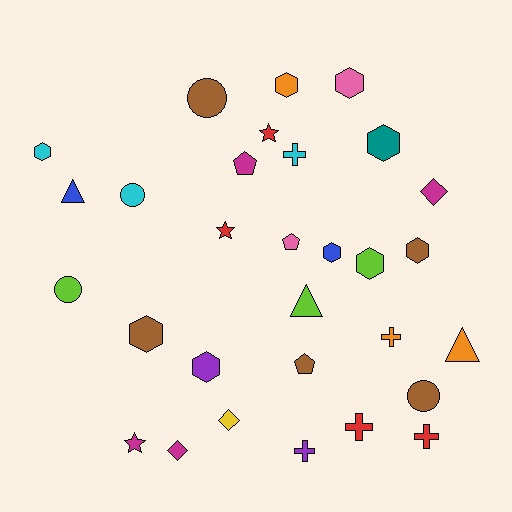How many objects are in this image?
There are 30 objects.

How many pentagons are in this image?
There are 3 pentagons.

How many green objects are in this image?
There are no green objects.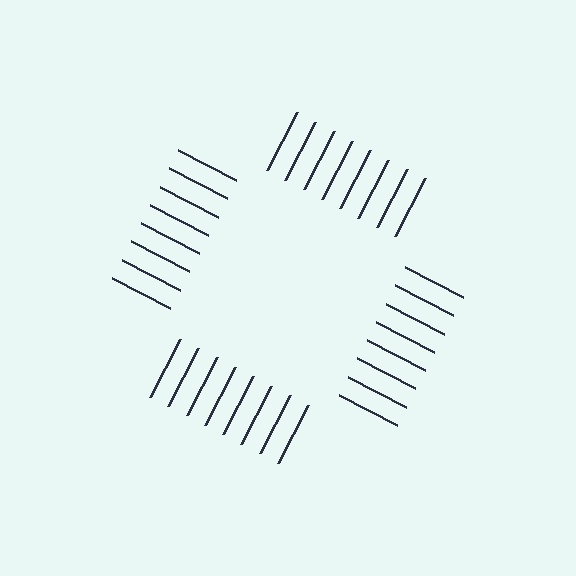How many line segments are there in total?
32 — 8 along each of the 4 edges.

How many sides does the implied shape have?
4 sides — the line-ends trace a square.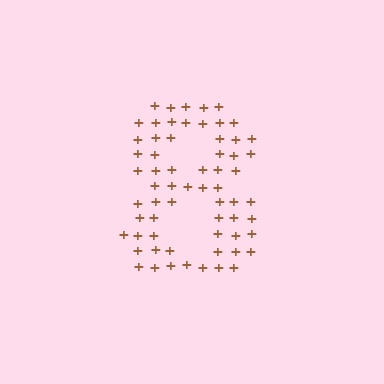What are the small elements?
The small elements are plus signs.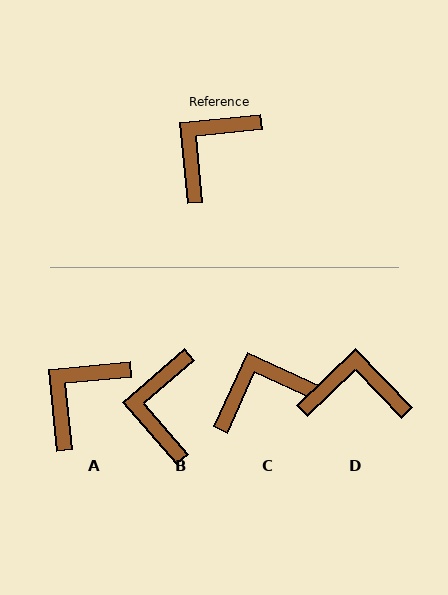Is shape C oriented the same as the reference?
No, it is off by about 30 degrees.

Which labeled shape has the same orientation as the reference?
A.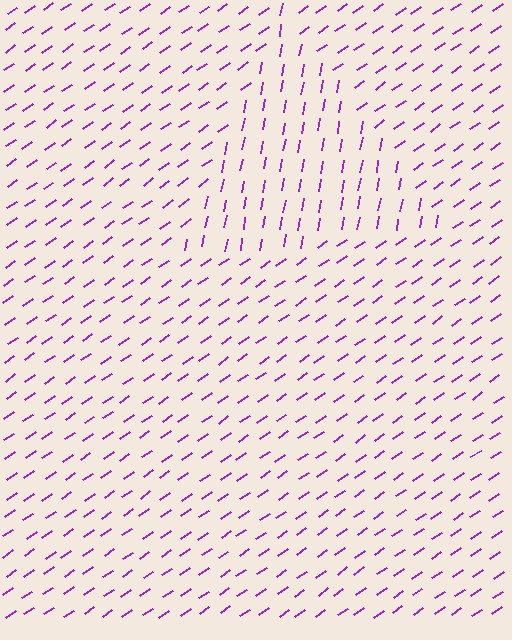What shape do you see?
I see a triangle.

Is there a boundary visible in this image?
Yes, there is a texture boundary formed by a change in line orientation.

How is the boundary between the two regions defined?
The boundary is defined purely by a change in line orientation (approximately 45 degrees difference). All lines are the same color and thickness.